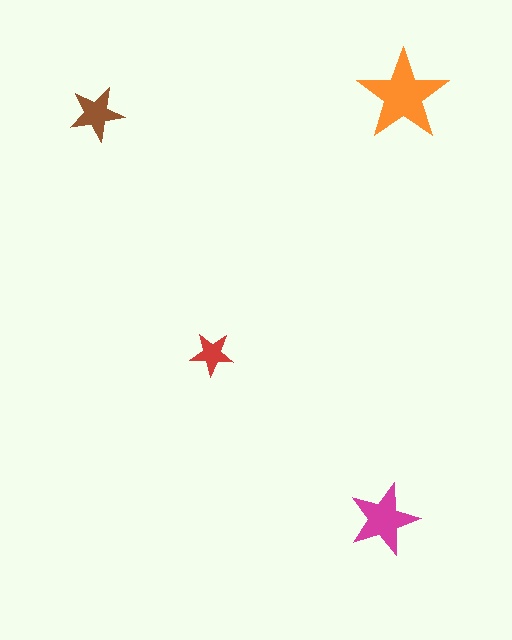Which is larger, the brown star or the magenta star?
The magenta one.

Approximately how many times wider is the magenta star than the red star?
About 1.5 times wider.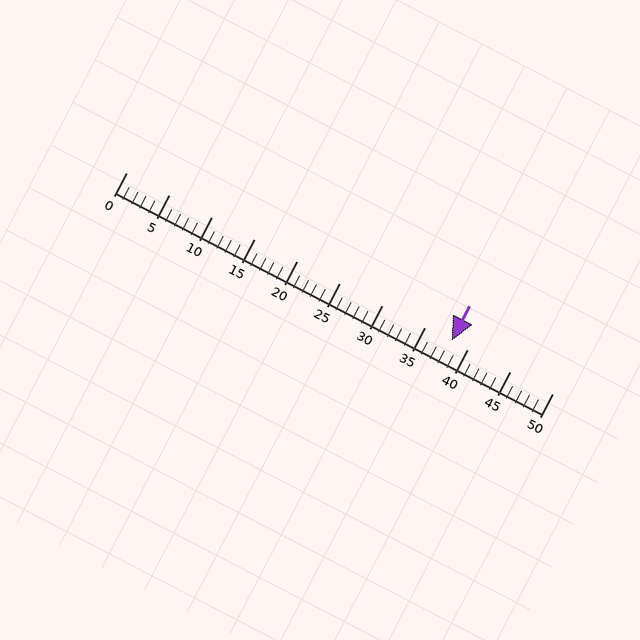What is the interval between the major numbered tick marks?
The major tick marks are spaced 5 units apart.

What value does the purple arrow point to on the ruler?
The purple arrow points to approximately 38.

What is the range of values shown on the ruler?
The ruler shows values from 0 to 50.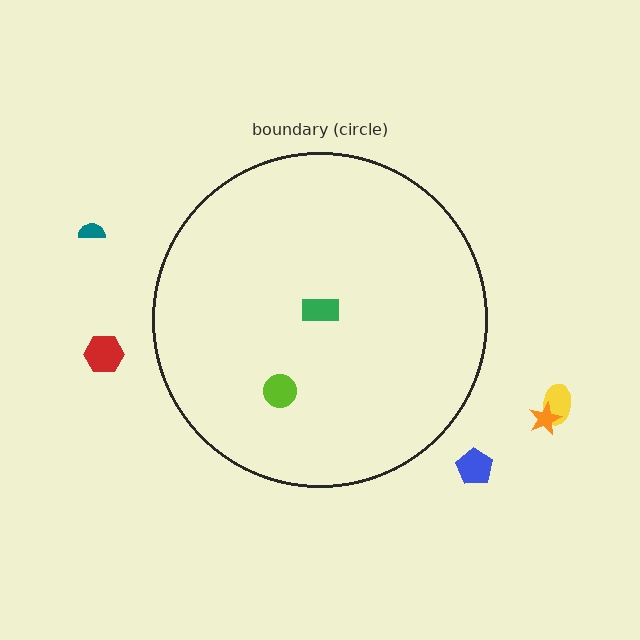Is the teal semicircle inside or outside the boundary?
Outside.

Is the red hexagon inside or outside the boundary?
Outside.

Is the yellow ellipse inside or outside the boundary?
Outside.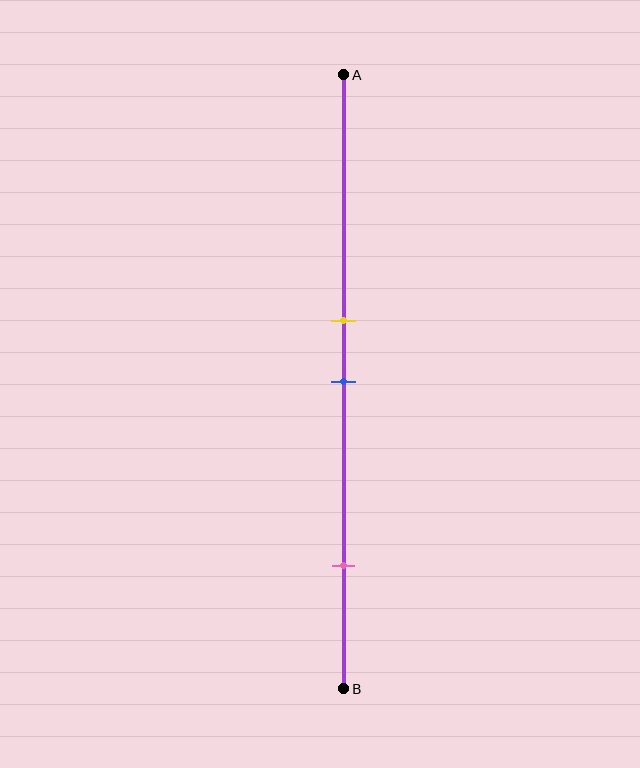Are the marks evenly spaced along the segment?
No, the marks are not evenly spaced.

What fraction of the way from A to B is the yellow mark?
The yellow mark is approximately 40% (0.4) of the way from A to B.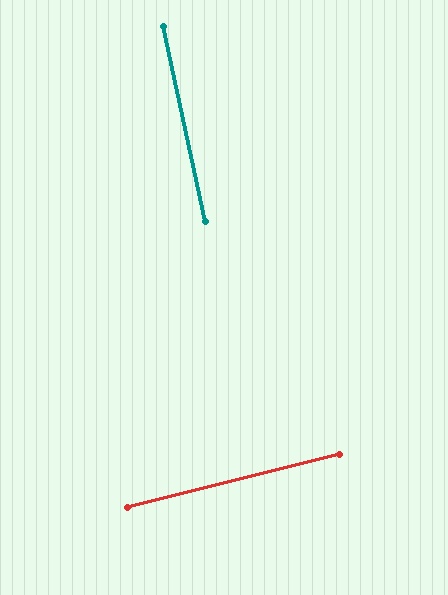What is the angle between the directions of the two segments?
Approximately 88 degrees.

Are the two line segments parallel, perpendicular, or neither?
Perpendicular — they meet at approximately 88°.